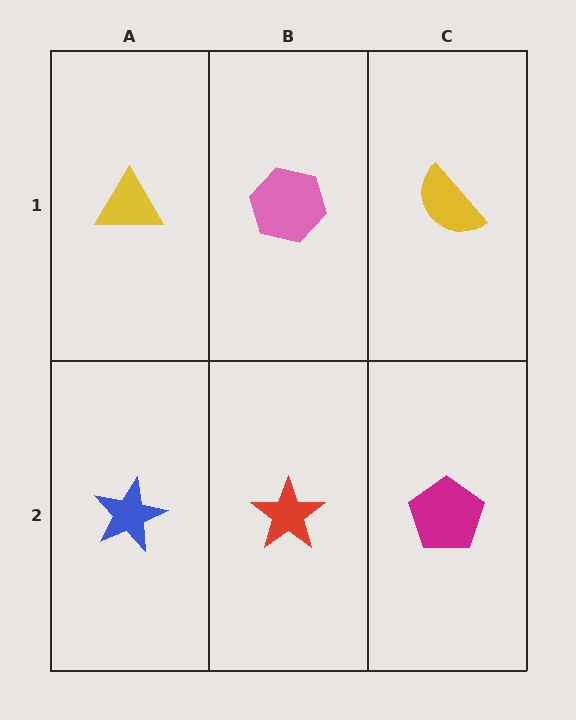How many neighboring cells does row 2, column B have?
3.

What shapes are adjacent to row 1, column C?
A magenta pentagon (row 2, column C), a pink hexagon (row 1, column B).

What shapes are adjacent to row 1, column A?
A blue star (row 2, column A), a pink hexagon (row 1, column B).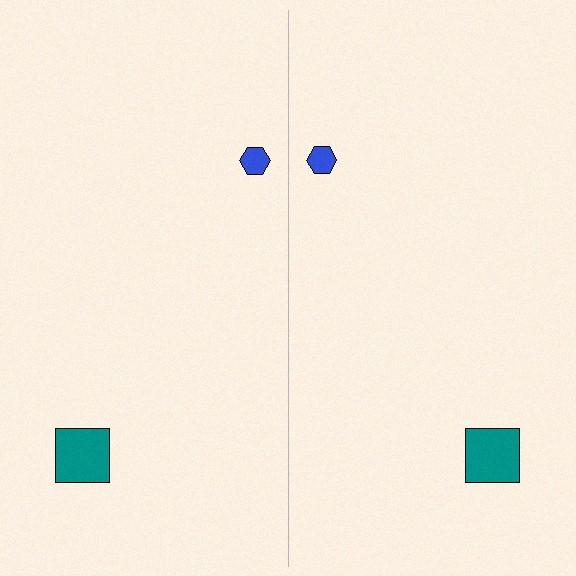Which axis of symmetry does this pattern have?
The pattern has a vertical axis of symmetry running through the center of the image.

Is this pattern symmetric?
Yes, this pattern has bilateral (reflection) symmetry.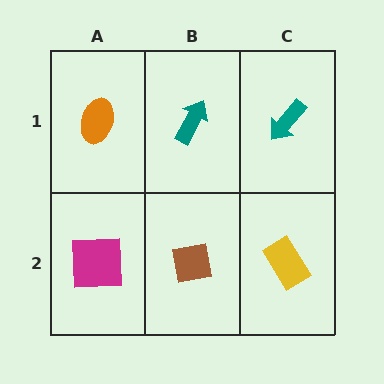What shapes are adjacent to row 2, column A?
An orange ellipse (row 1, column A), a brown square (row 2, column B).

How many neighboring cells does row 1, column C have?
2.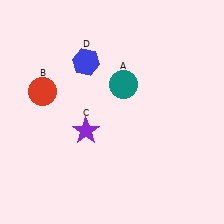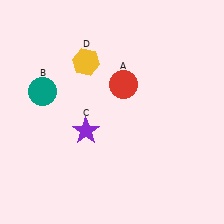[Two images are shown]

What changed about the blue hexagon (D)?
In Image 1, D is blue. In Image 2, it changed to yellow.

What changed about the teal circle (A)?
In Image 1, A is teal. In Image 2, it changed to red.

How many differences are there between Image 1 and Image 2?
There are 3 differences between the two images.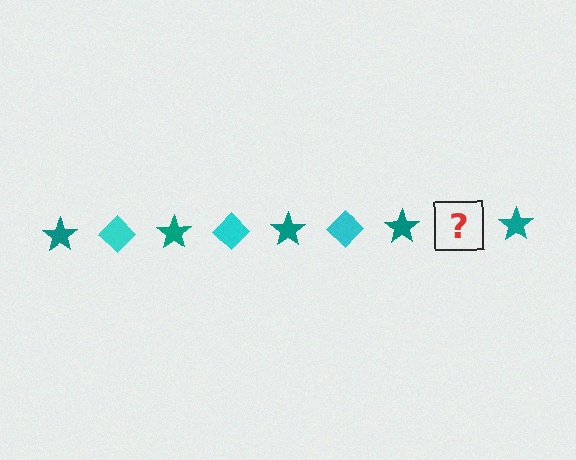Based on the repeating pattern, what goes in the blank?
The blank should be a cyan diamond.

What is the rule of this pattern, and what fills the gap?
The rule is that the pattern alternates between teal star and cyan diamond. The gap should be filled with a cyan diamond.